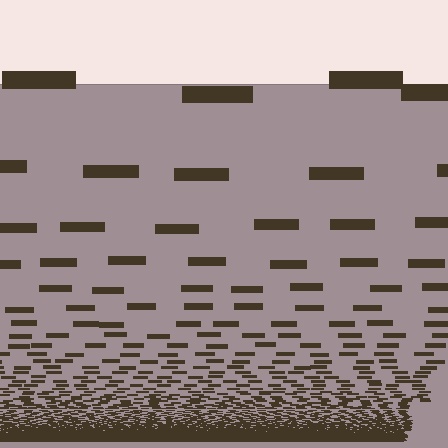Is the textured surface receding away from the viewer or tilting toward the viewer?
The surface appears to tilt toward the viewer. Texture elements get larger and sparser toward the top.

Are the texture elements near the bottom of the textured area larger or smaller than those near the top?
Smaller. The gradient is inverted — elements near the bottom are smaller and denser.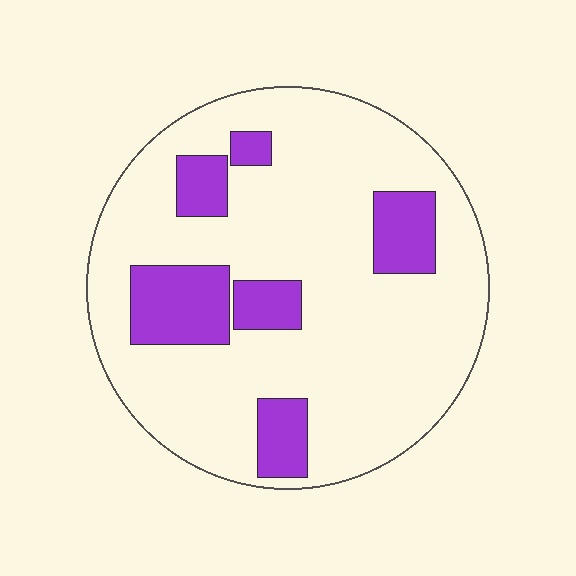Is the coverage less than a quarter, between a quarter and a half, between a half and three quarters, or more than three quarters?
Less than a quarter.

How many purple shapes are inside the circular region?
6.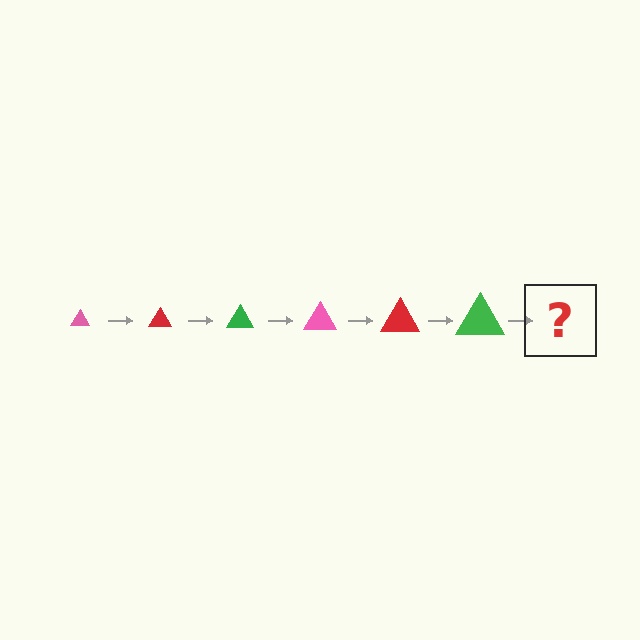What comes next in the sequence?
The next element should be a pink triangle, larger than the previous one.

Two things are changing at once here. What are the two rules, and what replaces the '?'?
The two rules are that the triangle grows larger each step and the color cycles through pink, red, and green. The '?' should be a pink triangle, larger than the previous one.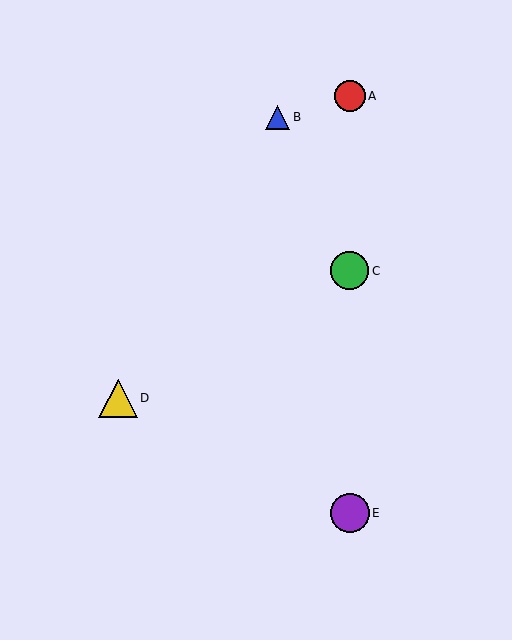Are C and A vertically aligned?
Yes, both are at x≈350.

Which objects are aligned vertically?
Objects A, C, E are aligned vertically.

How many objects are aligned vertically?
3 objects (A, C, E) are aligned vertically.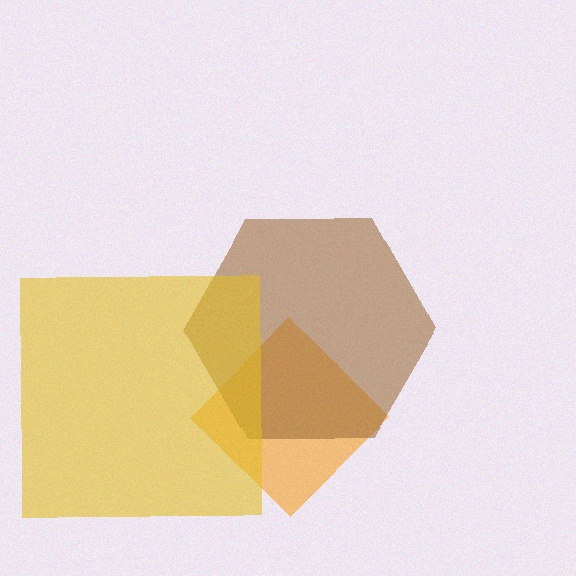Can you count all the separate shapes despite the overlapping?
Yes, there are 3 separate shapes.